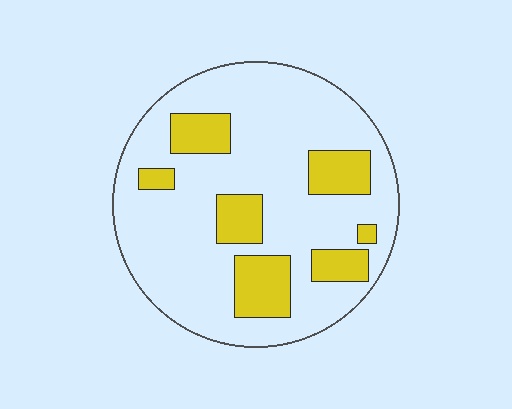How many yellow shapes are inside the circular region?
7.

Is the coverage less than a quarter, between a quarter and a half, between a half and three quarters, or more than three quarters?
Less than a quarter.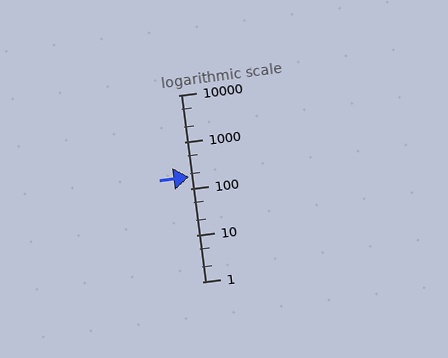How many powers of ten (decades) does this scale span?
The scale spans 4 decades, from 1 to 10000.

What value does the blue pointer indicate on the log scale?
The pointer indicates approximately 180.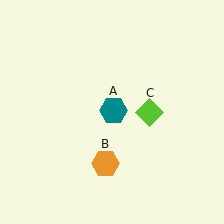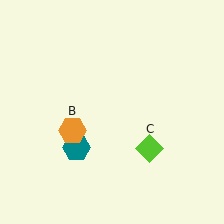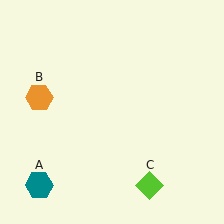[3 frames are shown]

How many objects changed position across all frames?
3 objects changed position: teal hexagon (object A), orange hexagon (object B), lime diamond (object C).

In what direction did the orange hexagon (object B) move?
The orange hexagon (object B) moved up and to the left.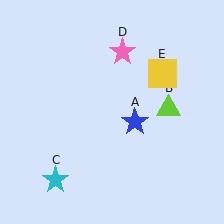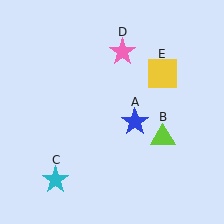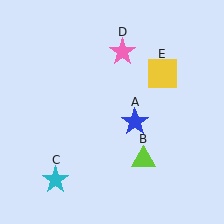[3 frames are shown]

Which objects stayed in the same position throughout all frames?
Blue star (object A) and cyan star (object C) and pink star (object D) and yellow square (object E) remained stationary.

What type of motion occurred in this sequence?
The lime triangle (object B) rotated clockwise around the center of the scene.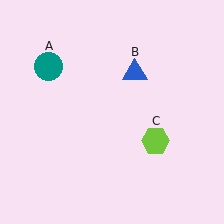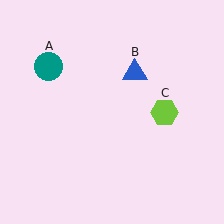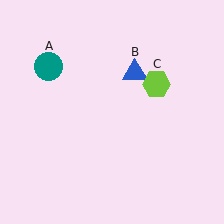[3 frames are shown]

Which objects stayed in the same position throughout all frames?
Teal circle (object A) and blue triangle (object B) remained stationary.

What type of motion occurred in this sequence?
The lime hexagon (object C) rotated counterclockwise around the center of the scene.